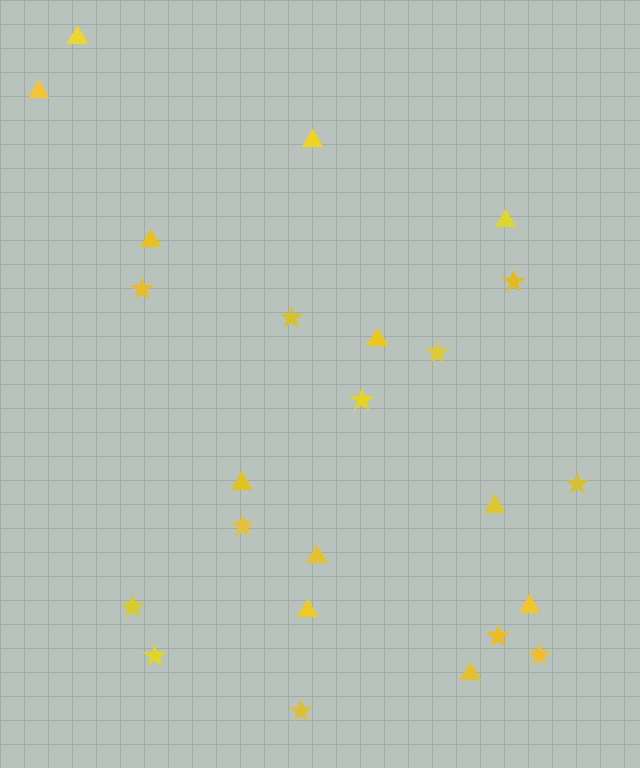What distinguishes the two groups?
There are 2 groups: one group of triangles (12) and one group of stars (12).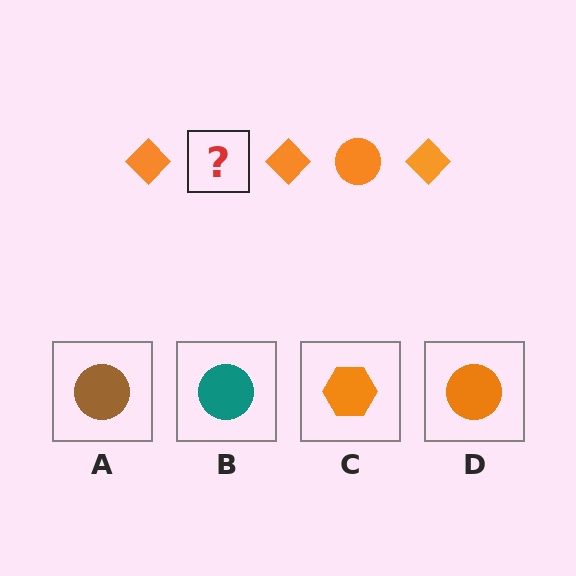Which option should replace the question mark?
Option D.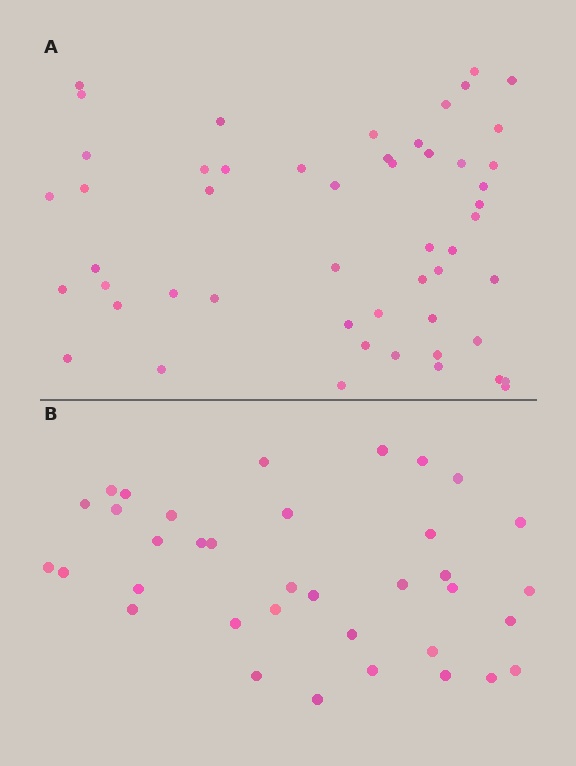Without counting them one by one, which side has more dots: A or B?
Region A (the top region) has more dots.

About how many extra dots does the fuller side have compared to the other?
Region A has approximately 15 more dots than region B.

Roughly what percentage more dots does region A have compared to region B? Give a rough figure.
About 45% more.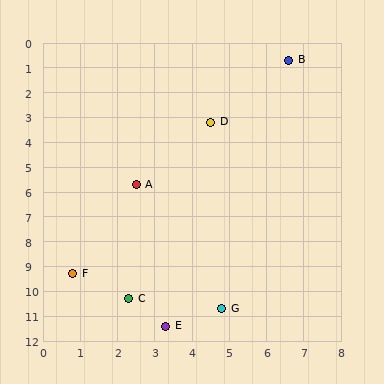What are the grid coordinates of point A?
Point A is at approximately (2.5, 5.7).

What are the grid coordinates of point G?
Point G is at approximately (4.8, 10.7).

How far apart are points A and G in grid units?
Points A and G are about 5.5 grid units apart.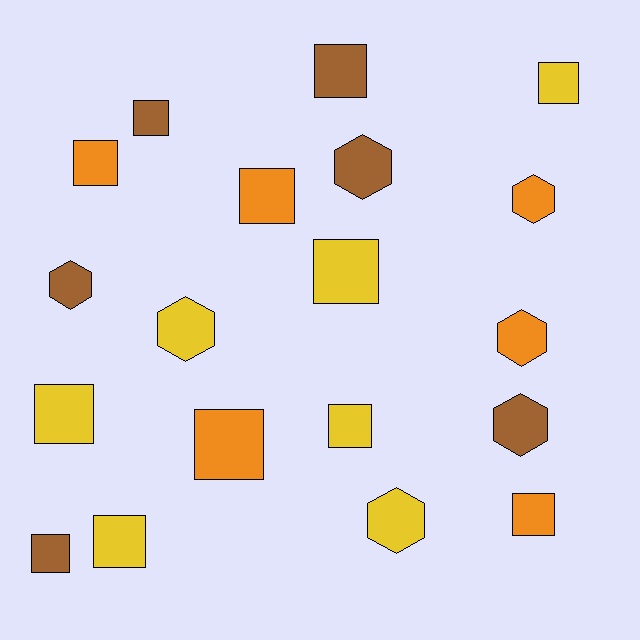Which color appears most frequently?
Yellow, with 7 objects.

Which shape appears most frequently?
Square, with 12 objects.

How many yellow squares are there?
There are 5 yellow squares.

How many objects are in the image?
There are 19 objects.